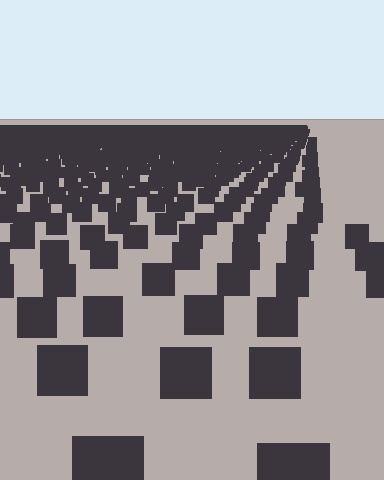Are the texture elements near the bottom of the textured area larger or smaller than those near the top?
Larger. Near the bottom, elements are closer to the viewer and appear at a bigger on-screen size.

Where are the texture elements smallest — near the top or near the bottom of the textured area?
Near the top.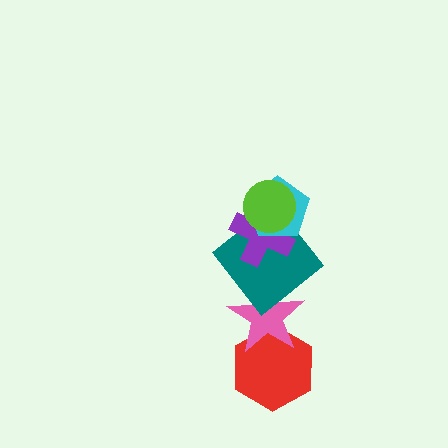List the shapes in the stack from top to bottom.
From top to bottom: the lime circle, the cyan pentagon, the purple cross, the teal diamond, the pink star, the red hexagon.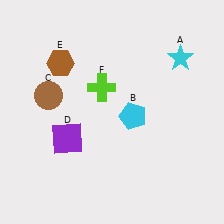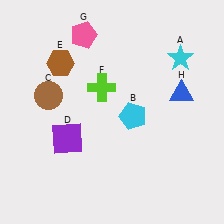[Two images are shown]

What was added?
A pink pentagon (G), a blue triangle (H) were added in Image 2.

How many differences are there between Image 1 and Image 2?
There are 2 differences between the two images.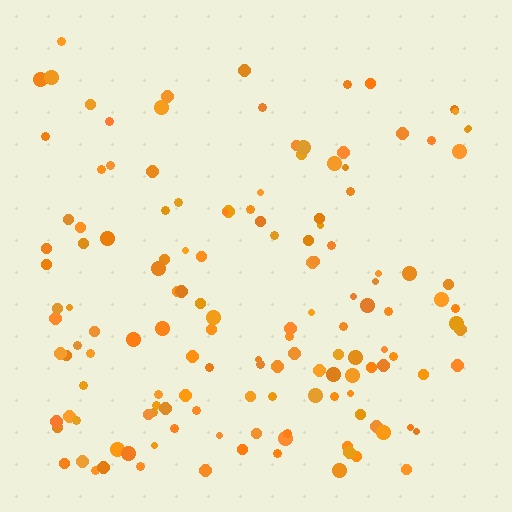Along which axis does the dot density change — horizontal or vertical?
Vertical.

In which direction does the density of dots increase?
From top to bottom, with the bottom side densest.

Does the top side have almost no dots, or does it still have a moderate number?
Still a moderate number, just noticeably fewer than the bottom.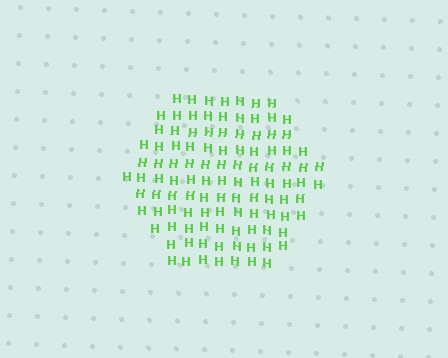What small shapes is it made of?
It is made of small letter H's.